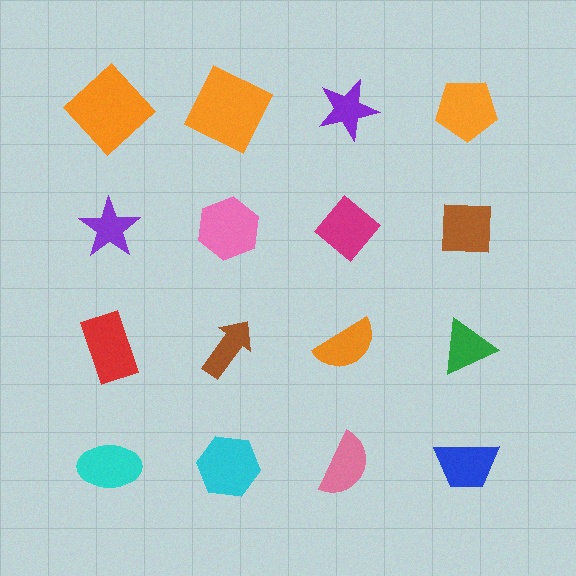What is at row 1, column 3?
A purple star.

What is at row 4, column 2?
A cyan hexagon.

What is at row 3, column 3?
An orange semicircle.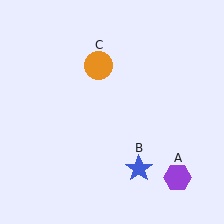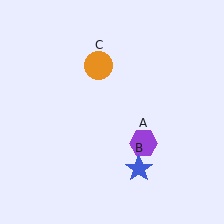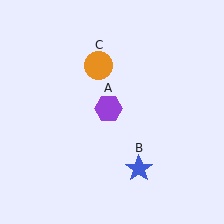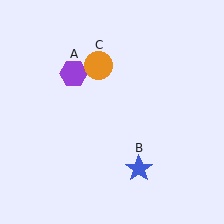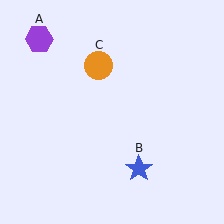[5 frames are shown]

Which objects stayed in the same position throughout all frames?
Blue star (object B) and orange circle (object C) remained stationary.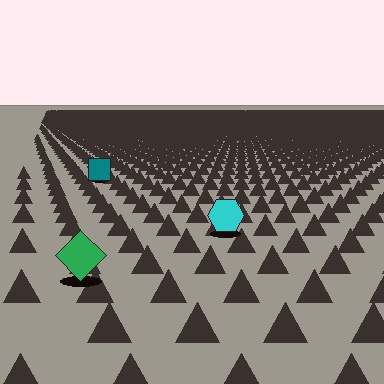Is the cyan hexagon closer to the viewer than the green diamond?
No. The green diamond is closer — you can tell from the texture gradient: the ground texture is coarser near it.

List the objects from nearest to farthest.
From nearest to farthest: the green diamond, the cyan hexagon, the teal square.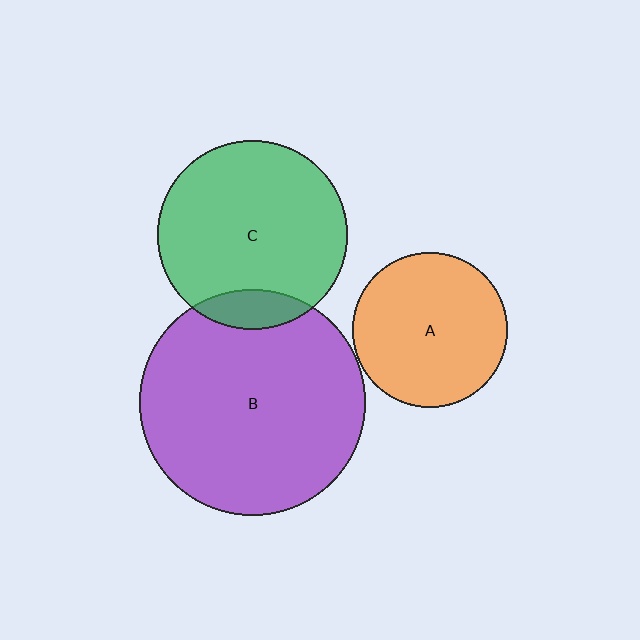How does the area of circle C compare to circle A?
Approximately 1.5 times.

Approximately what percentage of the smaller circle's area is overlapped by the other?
Approximately 10%.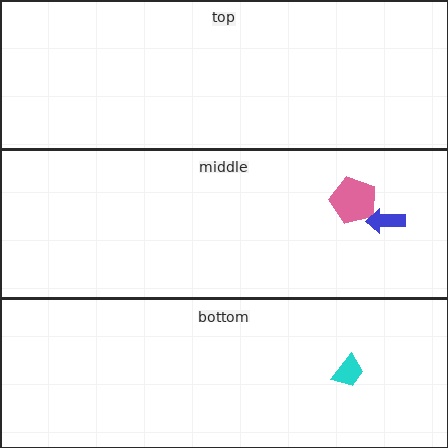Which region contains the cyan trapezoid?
The bottom region.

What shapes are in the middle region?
The pink pentagon, the blue arrow.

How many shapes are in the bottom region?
1.